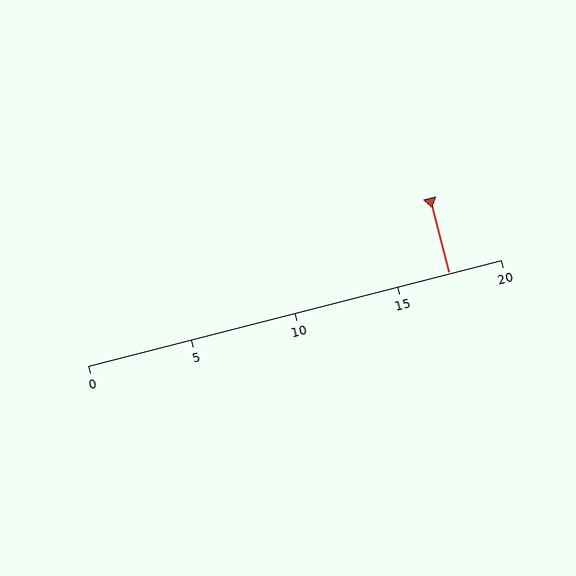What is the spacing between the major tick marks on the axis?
The major ticks are spaced 5 apart.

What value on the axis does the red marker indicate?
The marker indicates approximately 17.5.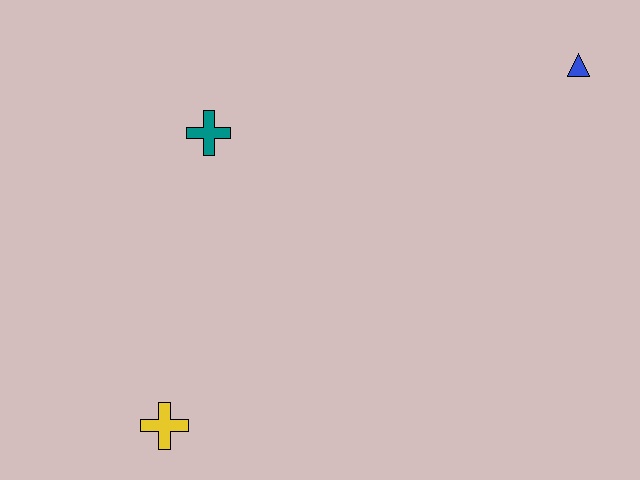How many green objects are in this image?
There are no green objects.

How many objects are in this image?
There are 3 objects.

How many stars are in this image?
There are no stars.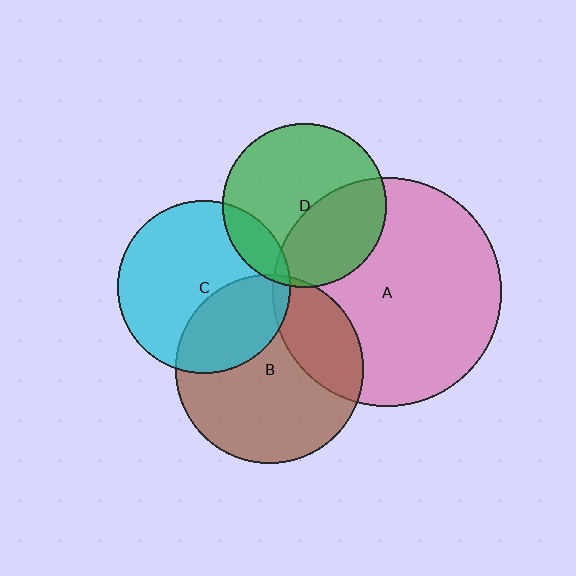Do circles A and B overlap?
Yes.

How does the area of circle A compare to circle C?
Approximately 1.7 times.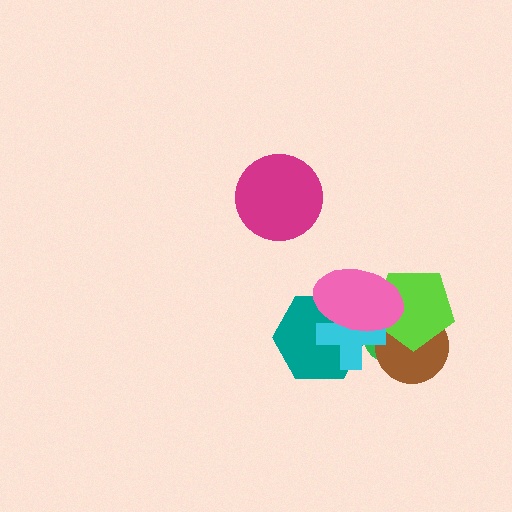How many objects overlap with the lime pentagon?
4 objects overlap with the lime pentagon.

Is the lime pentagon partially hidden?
Yes, it is partially covered by another shape.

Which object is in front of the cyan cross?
The pink ellipse is in front of the cyan cross.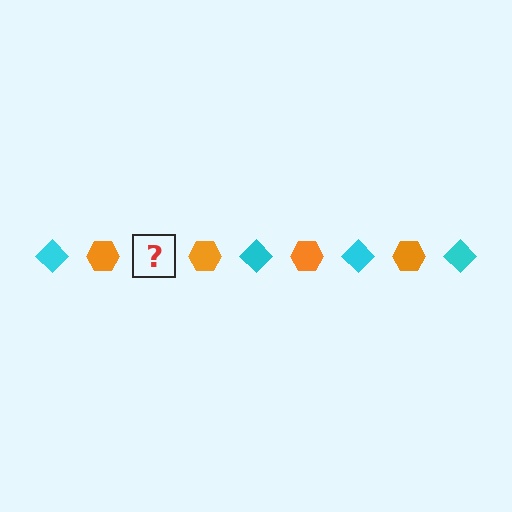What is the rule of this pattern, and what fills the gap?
The rule is that the pattern alternates between cyan diamond and orange hexagon. The gap should be filled with a cyan diamond.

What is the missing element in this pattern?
The missing element is a cyan diamond.